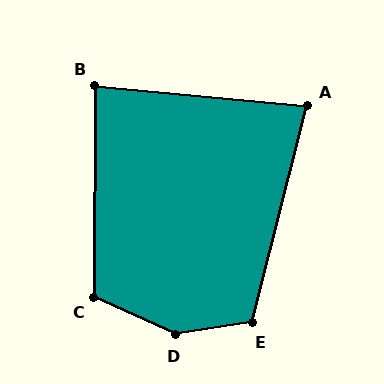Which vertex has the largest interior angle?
D, at approximately 146 degrees.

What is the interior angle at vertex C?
Approximately 115 degrees (obtuse).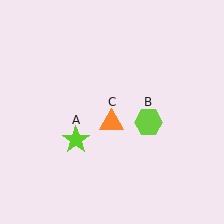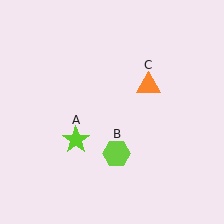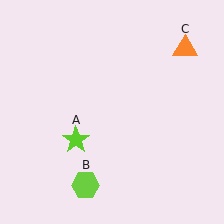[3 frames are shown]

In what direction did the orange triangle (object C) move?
The orange triangle (object C) moved up and to the right.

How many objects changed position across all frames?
2 objects changed position: lime hexagon (object B), orange triangle (object C).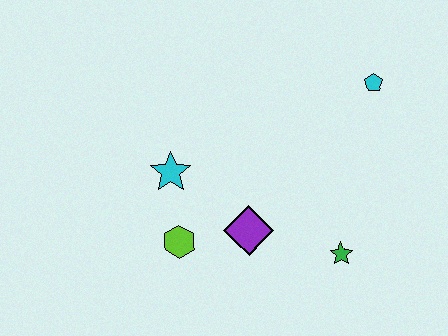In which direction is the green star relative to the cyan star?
The green star is to the right of the cyan star.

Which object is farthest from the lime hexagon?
The cyan pentagon is farthest from the lime hexagon.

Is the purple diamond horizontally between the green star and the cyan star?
Yes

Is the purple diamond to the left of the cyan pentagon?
Yes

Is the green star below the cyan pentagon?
Yes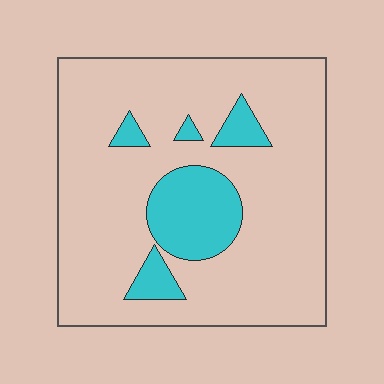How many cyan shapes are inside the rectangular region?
5.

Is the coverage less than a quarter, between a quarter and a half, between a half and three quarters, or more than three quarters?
Less than a quarter.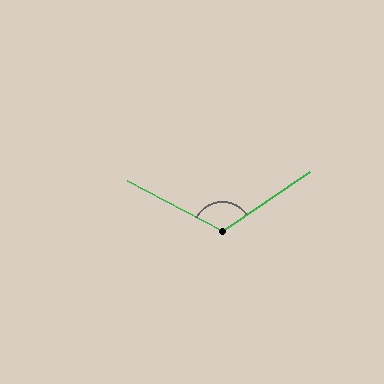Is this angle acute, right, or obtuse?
It is obtuse.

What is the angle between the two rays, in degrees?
Approximately 118 degrees.